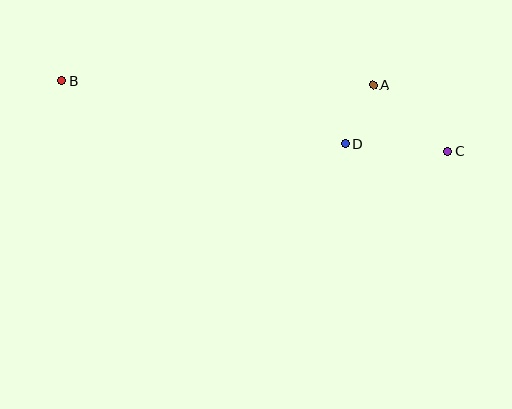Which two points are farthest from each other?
Points B and C are farthest from each other.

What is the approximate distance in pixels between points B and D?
The distance between B and D is approximately 291 pixels.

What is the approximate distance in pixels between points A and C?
The distance between A and C is approximately 100 pixels.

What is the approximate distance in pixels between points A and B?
The distance between A and B is approximately 312 pixels.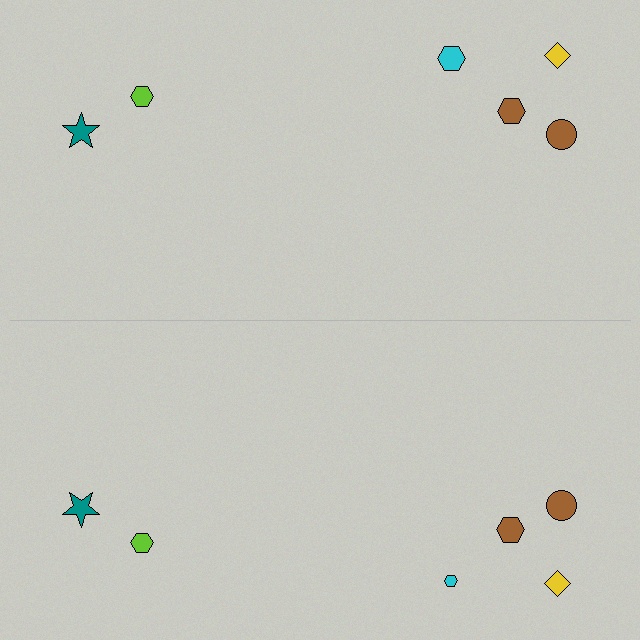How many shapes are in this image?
There are 12 shapes in this image.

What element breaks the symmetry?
The cyan hexagon on the bottom side has a different size than its mirror counterpart.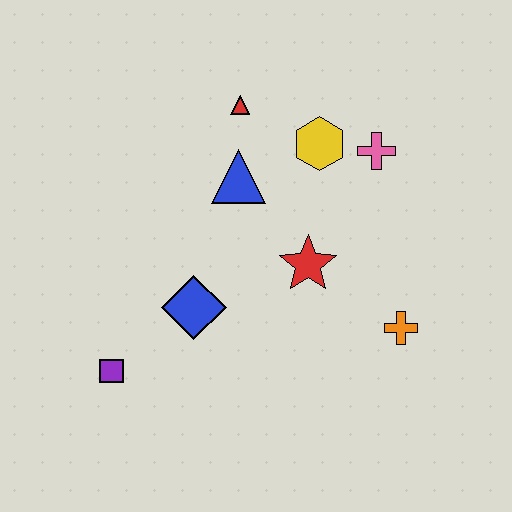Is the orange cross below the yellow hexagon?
Yes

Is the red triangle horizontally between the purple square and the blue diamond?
No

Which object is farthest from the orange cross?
The purple square is farthest from the orange cross.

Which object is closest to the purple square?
The blue diamond is closest to the purple square.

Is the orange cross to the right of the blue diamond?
Yes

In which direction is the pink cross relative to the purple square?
The pink cross is to the right of the purple square.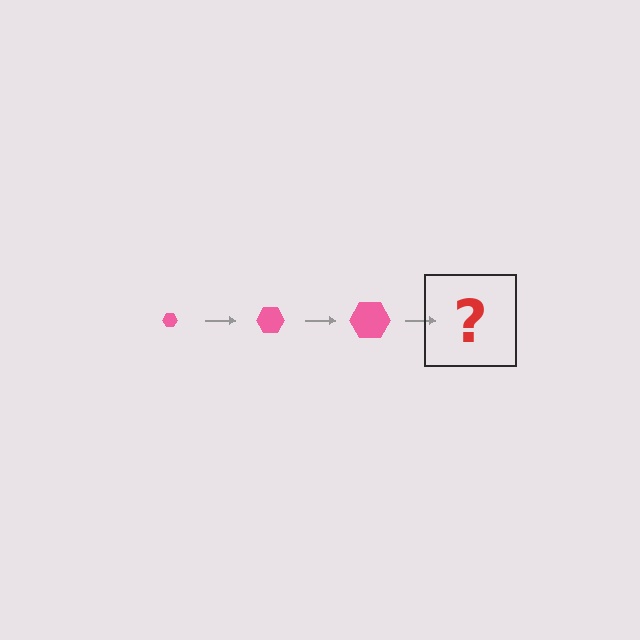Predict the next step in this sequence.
The next step is a pink hexagon, larger than the previous one.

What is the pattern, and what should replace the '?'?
The pattern is that the hexagon gets progressively larger each step. The '?' should be a pink hexagon, larger than the previous one.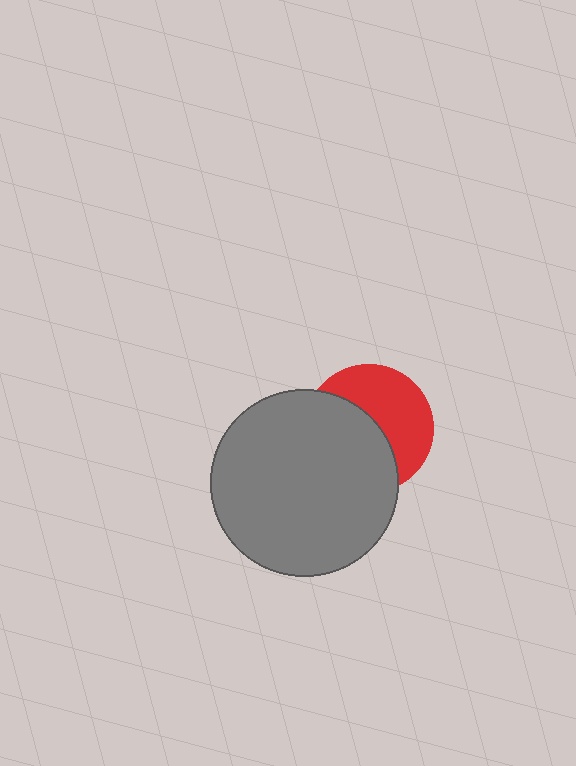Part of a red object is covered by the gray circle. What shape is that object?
It is a circle.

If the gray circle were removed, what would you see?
You would see the complete red circle.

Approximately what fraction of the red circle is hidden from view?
Roughly 52% of the red circle is hidden behind the gray circle.